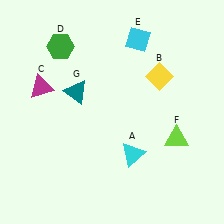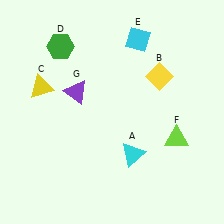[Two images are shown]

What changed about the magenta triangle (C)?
In Image 1, C is magenta. In Image 2, it changed to yellow.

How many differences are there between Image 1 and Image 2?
There are 2 differences between the two images.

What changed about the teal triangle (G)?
In Image 1, G is teal. In Image 2, it changed to purple.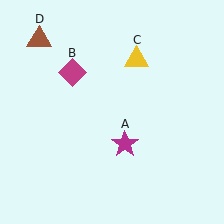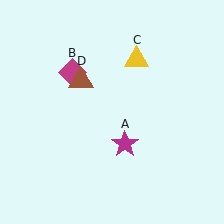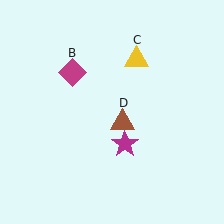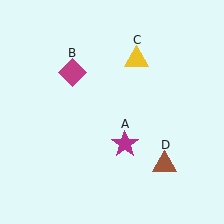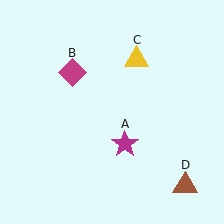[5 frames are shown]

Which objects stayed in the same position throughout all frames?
Magenta star (object A) and magenta diamond (object B) and yellow triangle (object C) remained stationary.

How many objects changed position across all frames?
1 object changed position: brown triangle (object D).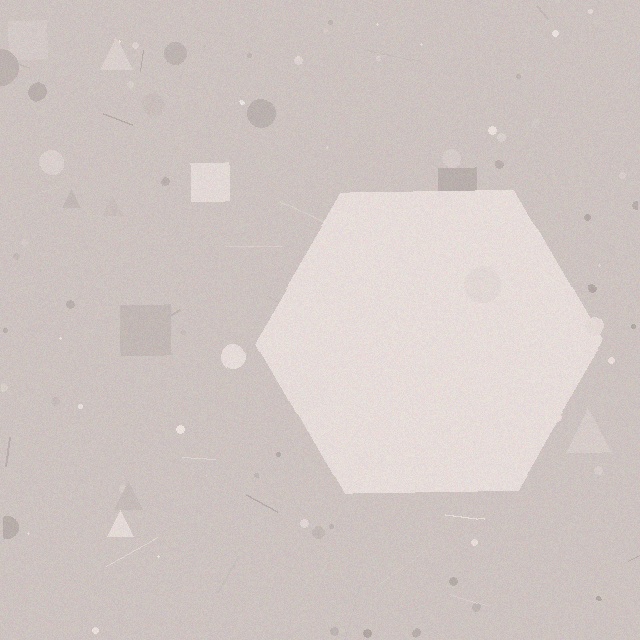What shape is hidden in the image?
A hexagon is hidden in the image.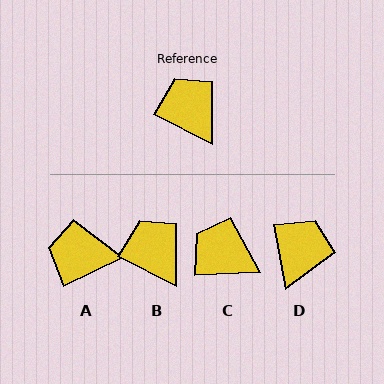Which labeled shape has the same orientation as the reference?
B.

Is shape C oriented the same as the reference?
No, it is off by about 29 degrees.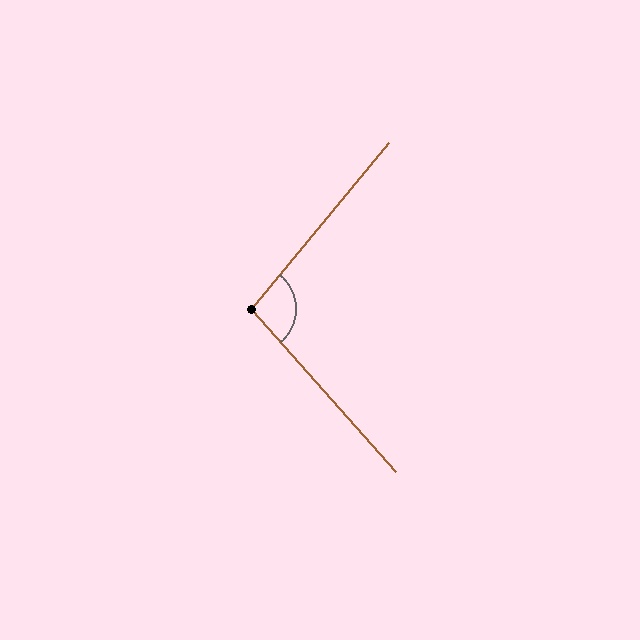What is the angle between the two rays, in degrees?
Approximately 99 degrees.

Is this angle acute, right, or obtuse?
It is obtuse.